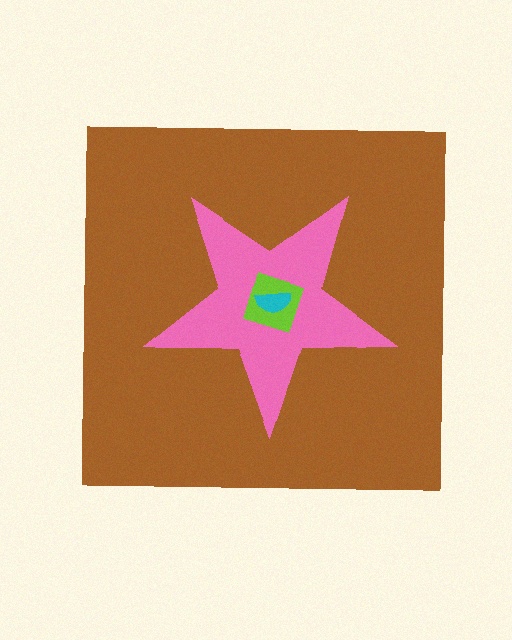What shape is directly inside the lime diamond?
The cyan semicircle.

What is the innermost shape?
The cyan semicircle.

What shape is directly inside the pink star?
The lime diamond.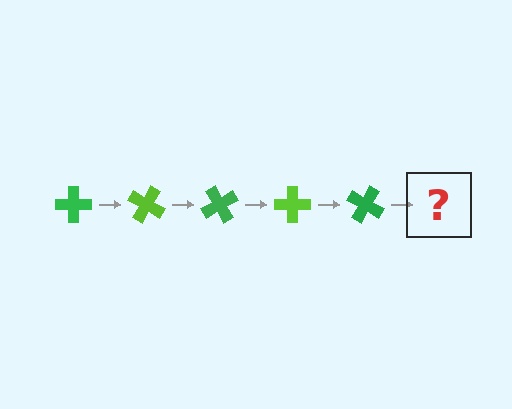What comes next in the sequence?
The next element should be a lime cross, rotated 150 degrees from the start.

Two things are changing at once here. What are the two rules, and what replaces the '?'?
The two rules are that it rotates 30 degrees each step and the color cycles through green and lime. The '?' should be a lime cross, rotated 150 degrees from the start.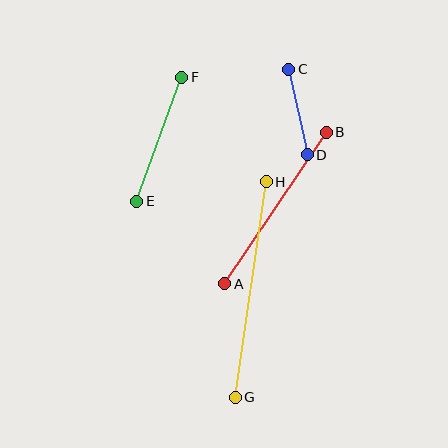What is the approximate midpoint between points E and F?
The midpoint is at approximately (159, 139) pixels.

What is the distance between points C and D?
The distance is approximately 88 pixels.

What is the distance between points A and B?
The distance is approximately 182 pixels.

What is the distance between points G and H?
The distance is approximately 217 pixels.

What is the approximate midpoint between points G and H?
The midpoint is at approximately (251, 290) pixels.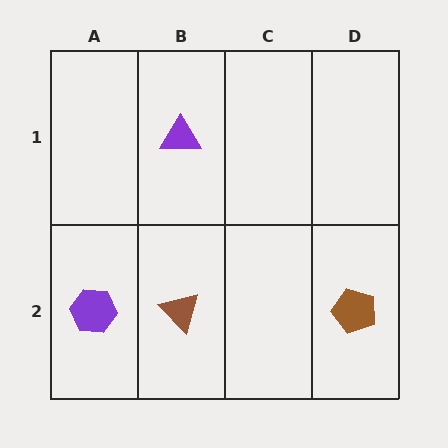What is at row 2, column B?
A brown triangle.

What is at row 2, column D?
A brown pentagon.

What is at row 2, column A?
A purple hexagon.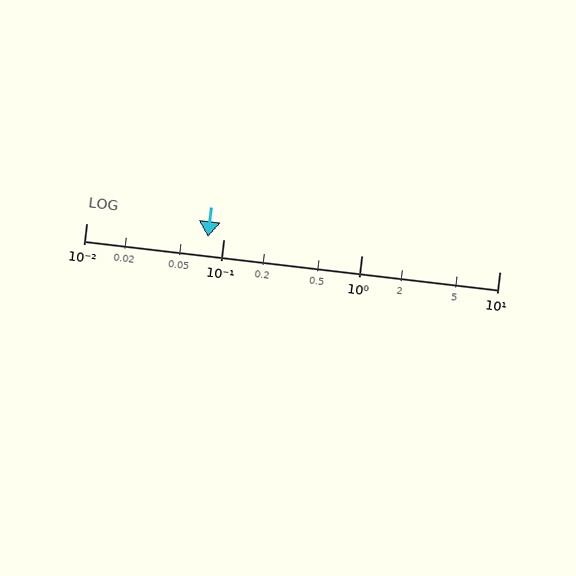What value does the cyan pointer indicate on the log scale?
The pointer indicates approximately 0.076.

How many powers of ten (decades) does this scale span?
The scale spans 3 decades, from 0.01 to 10.